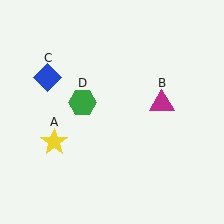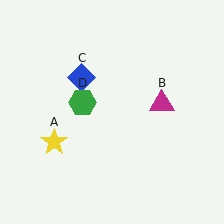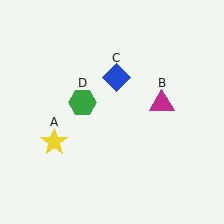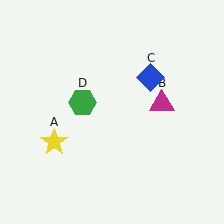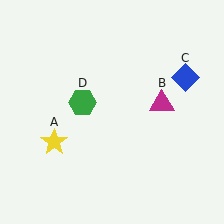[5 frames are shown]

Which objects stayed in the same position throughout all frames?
Yellow star (object A) and magenta triangle (object B) and green hexagon (object D) remained stationary.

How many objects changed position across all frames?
1 object changed position: blue diamond (object C).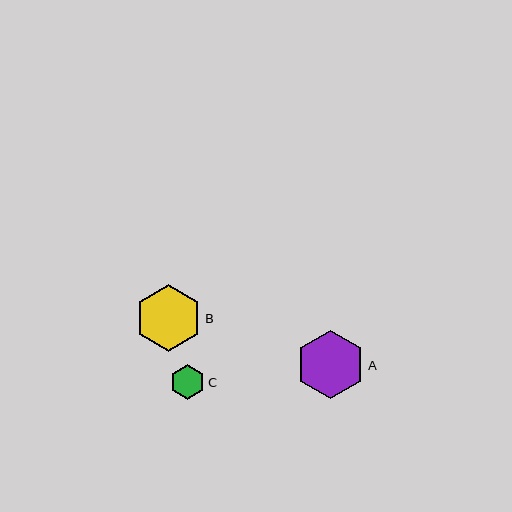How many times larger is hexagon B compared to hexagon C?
Hexagon B is approximately 1.9 times the size of hexagon C.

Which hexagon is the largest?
Hexagon A is the largest with a size of approximately 69 pixels.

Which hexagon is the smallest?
Hexagon C is the smallest with a size of approximately 35 pixels.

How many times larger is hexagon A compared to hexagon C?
Hexagon A is approximately 2.0 times the size of hexagon C.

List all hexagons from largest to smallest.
From largest to smallest: A, B, C.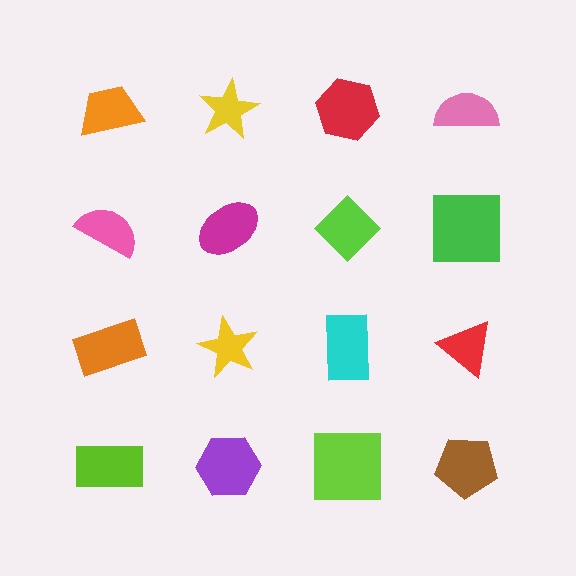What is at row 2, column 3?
A lime diamond.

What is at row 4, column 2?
A purple hexagon.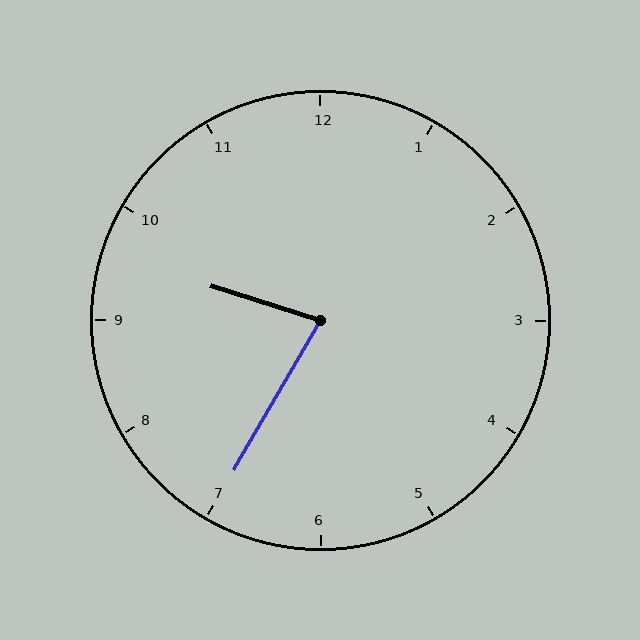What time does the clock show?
9:35.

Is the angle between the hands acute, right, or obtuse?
It is acute.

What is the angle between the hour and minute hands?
Approximately 78 degrees.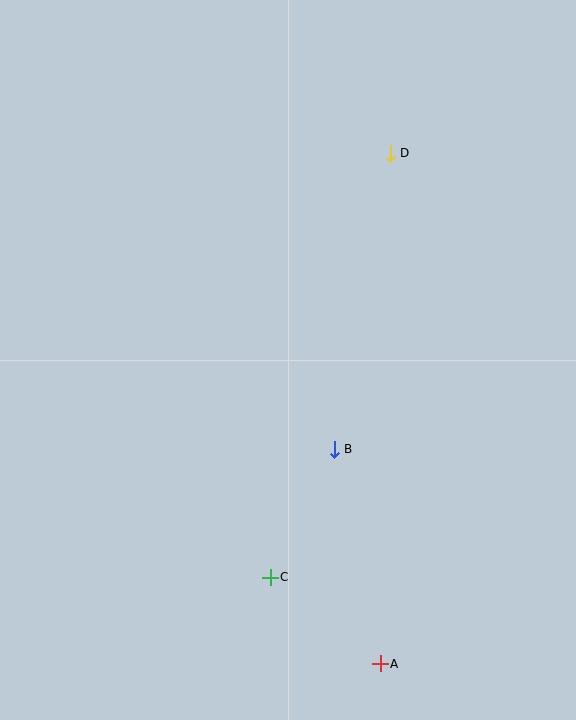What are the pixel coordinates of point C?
Point C is at (270, 577).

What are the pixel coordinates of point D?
Point D is at (390, 153).